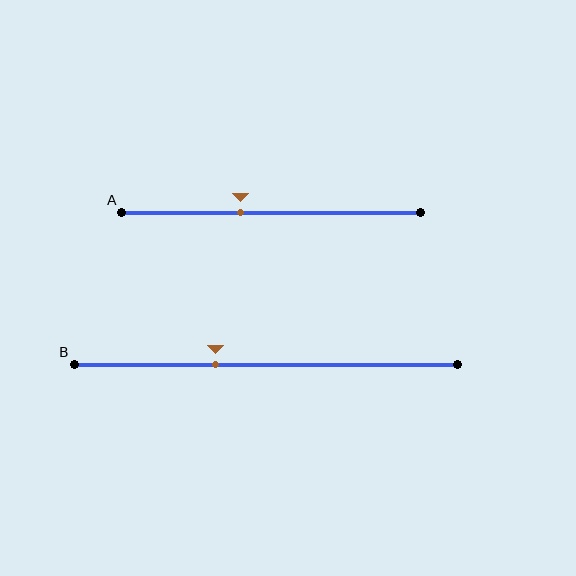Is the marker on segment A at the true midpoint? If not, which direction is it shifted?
No, the marker on segment A is shifted to the left by about 10% of the segment length.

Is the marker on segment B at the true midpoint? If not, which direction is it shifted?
No, the marker on segment B is shifted to the left by about 13% of the segment length.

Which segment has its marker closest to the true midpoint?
Segment A has its marker closest to the true midpoint.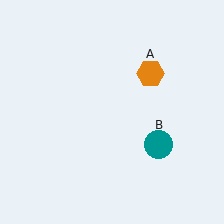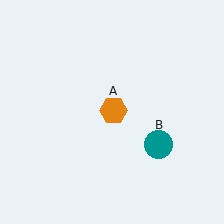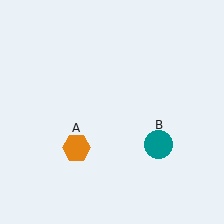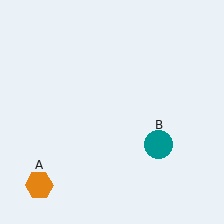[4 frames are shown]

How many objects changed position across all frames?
1 object changed position: orange hexagon (object A).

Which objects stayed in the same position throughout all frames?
Teal circle (object B) remained stationary.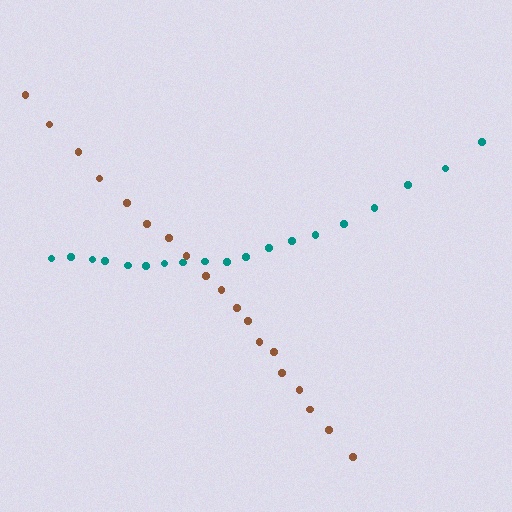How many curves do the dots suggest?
There are 2 distinct paths.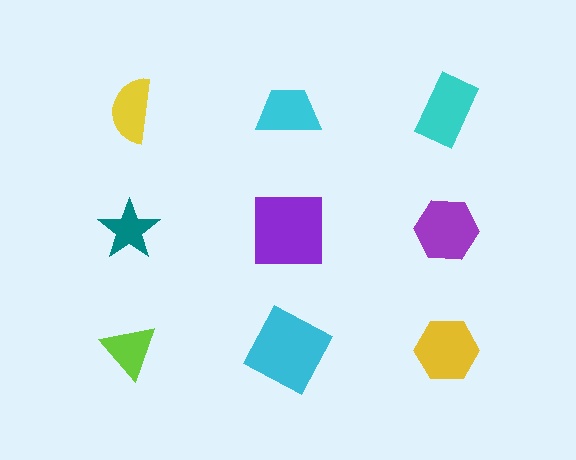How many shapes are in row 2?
3 shapes.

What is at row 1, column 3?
A cyan rectangle.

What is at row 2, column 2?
A purple square.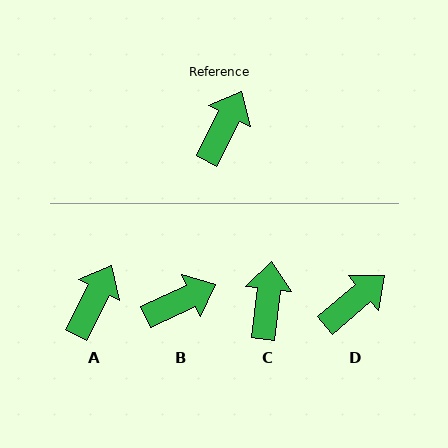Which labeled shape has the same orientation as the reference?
A.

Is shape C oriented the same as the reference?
No, it is off by about 21 degrees.